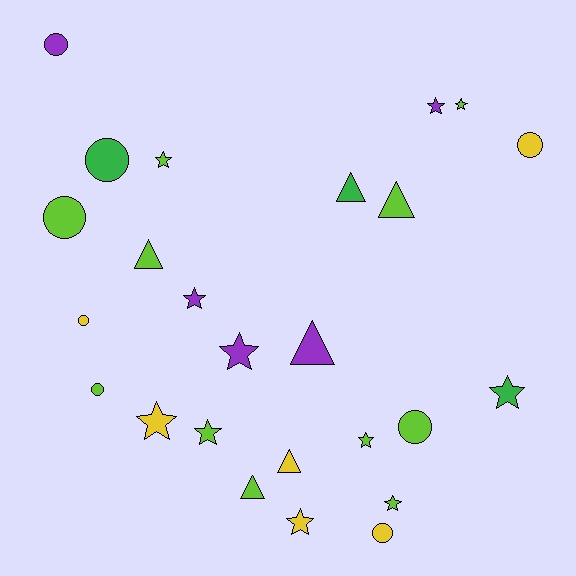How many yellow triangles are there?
There is 1 yellow triangle.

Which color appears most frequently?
Lime, with 11 objects.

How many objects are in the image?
There are 25 objects.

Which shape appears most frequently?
Star, with 11 objects.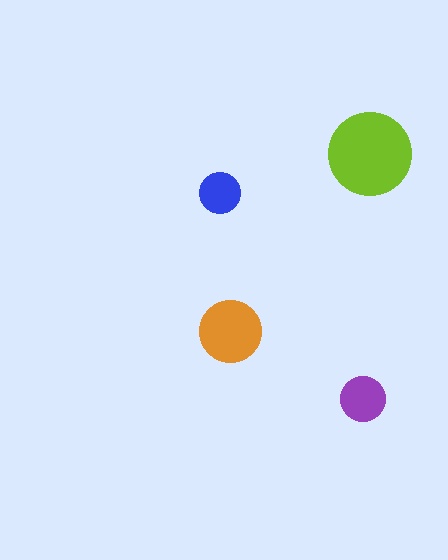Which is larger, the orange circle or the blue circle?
The orange one.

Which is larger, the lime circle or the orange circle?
The lime one.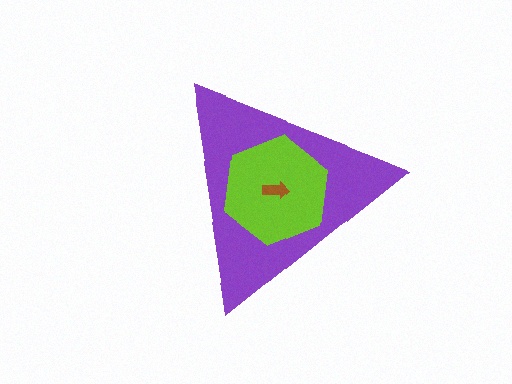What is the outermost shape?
The purple triangle.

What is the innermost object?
The brown arrow.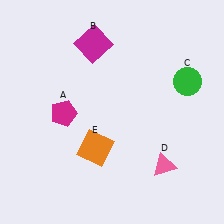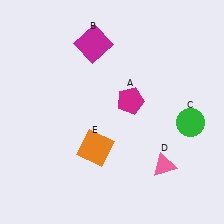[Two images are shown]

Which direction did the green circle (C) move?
The green circle (C) moved down.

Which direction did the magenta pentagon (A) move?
The magenta pentagon (A) moved right.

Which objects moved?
The objects that moved are: the magenta pentagon (A), the green circle (C).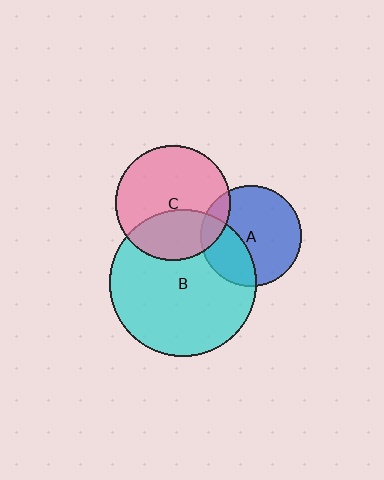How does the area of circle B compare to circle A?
Approximately 2.1 times.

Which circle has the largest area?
Circle B (cyan).